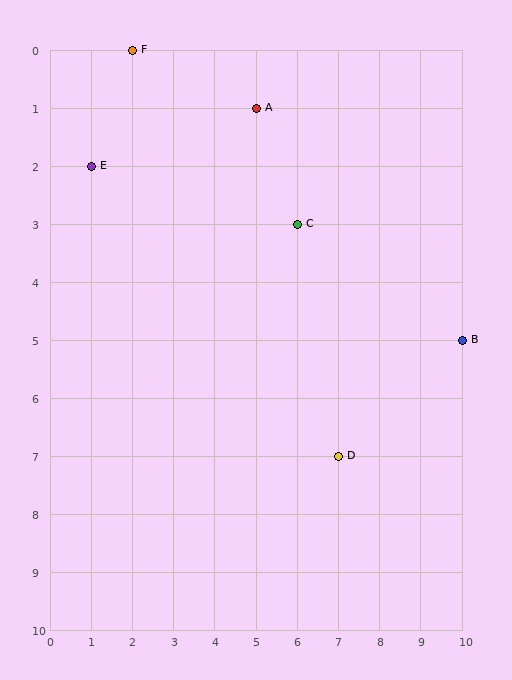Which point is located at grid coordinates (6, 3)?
Point C is at (6, 3).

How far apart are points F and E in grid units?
Points F and E are 1 column and 2 rows apart (about 2.2 grid units diagonally).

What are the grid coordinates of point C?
Point C is at grid coordinates (6, 3).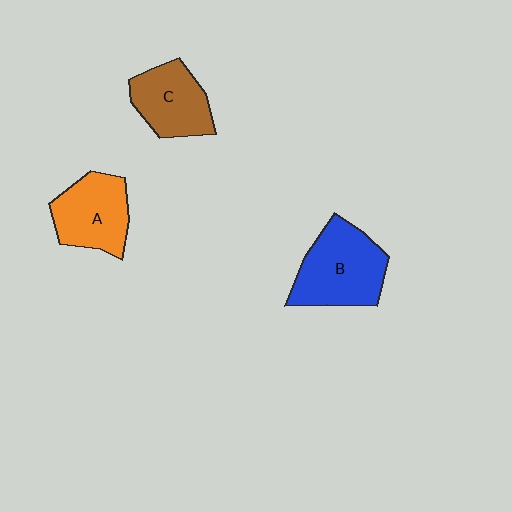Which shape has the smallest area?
Shape C (brown).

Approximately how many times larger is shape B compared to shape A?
Approximately 1.2 times.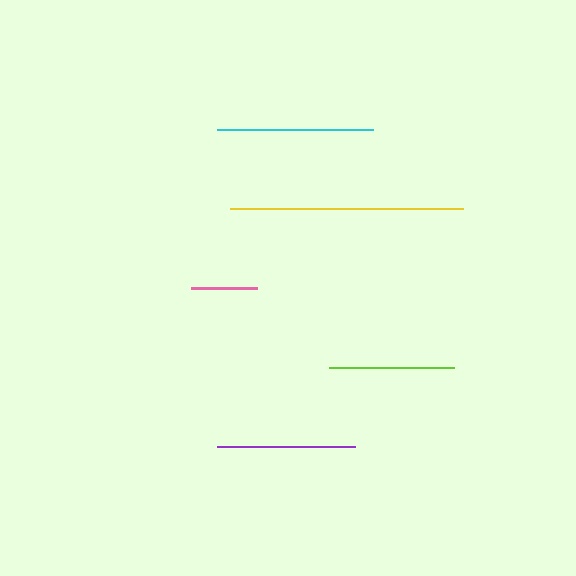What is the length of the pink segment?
The pink segment is approximately 66 pixels long.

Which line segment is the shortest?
The pink line is the shortest at approximately 66 pixels.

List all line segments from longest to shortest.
From longest to shortest: yellow, cyan, purple, lime, pink.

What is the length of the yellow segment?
The yellow segment is approximately 233 pixels long.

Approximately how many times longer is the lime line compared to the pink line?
The lime line is approximately 1.9 times the length of the pink line.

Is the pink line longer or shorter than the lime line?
The lime line is longer than the pink line.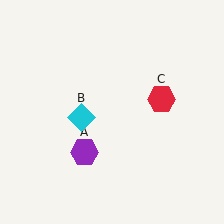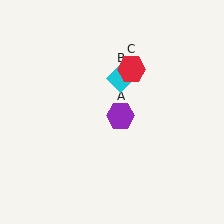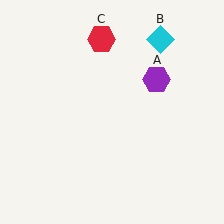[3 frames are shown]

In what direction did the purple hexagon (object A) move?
The purple hexagon (object A) moved up and to the right.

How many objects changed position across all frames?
3 objects changed position: purple hexagon (object A), cyan diamond (object B), red hexagon (object C).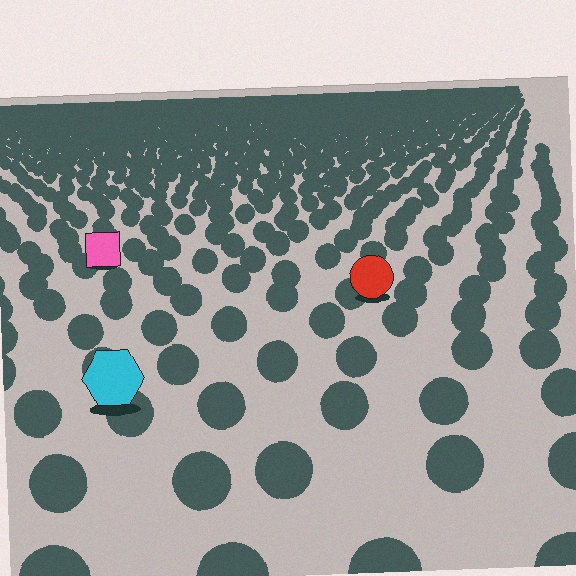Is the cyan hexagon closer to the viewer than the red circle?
Yes. The cyan hexagon is closer — you can tell from the texture gradient: the ground texture is coarser near it.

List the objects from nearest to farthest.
From nearest to farthest: the cyan hexagon, the red circle, the pink square.